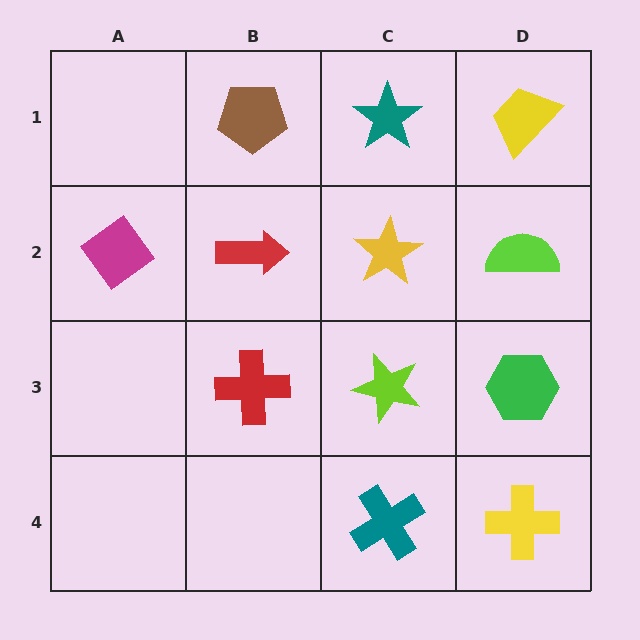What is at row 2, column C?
A yellow star.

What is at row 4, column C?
A teal cross.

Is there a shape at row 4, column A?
No, that cell is empty.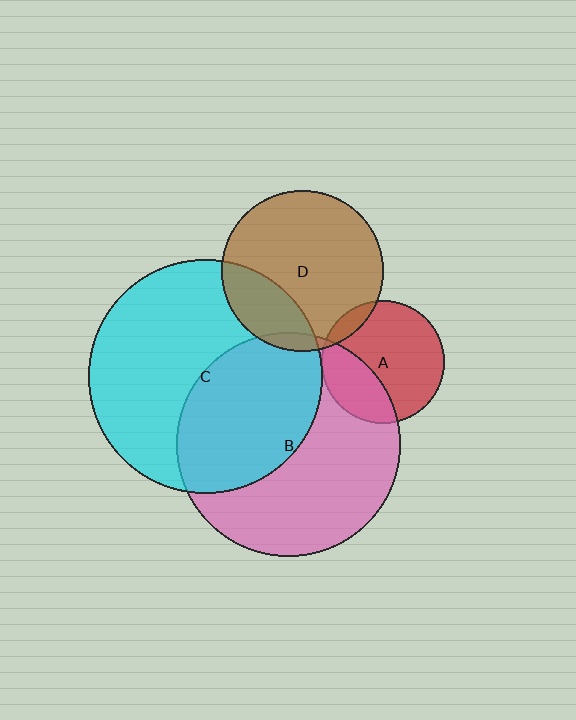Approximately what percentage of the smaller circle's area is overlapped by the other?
Approximately 30%.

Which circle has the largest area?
Circle C (cyan).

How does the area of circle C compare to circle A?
Approximately 3.6 times.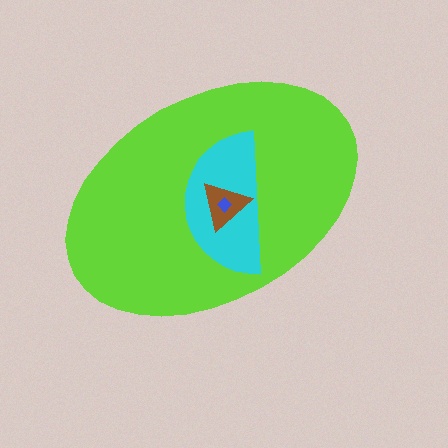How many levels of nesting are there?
4.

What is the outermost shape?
The lime ellipse.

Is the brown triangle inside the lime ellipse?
Yes.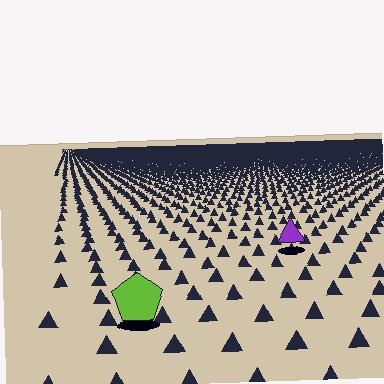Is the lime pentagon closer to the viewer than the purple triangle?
Yes. The lime pentagon is closer — you can tell from the texture gradient: the ground texture is coarser near it.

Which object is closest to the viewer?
The lime pentagon is closest. The texture marks near it are larger and more spread out.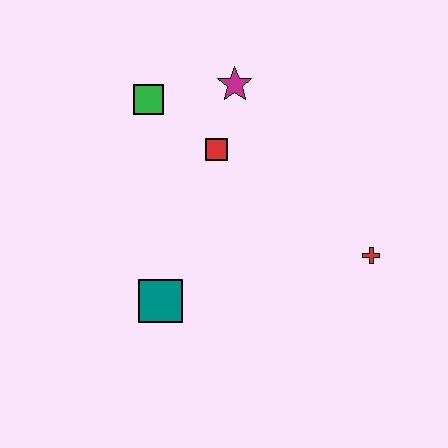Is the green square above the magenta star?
No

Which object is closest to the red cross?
The red square is closest to the red cross.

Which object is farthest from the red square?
The red cross is farthest from the red square.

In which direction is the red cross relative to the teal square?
The red cross is to the right of the teal square.